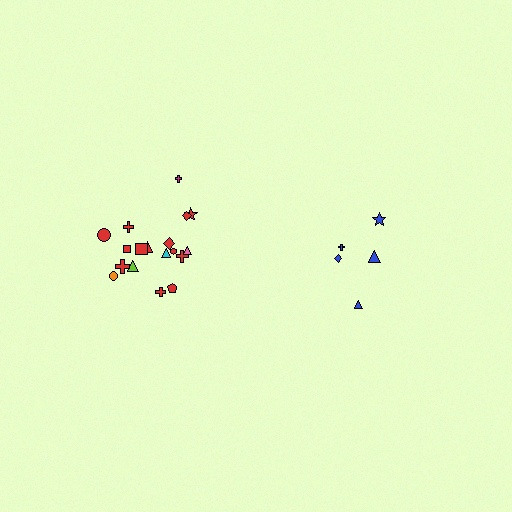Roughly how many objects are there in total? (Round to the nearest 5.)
Roughly 25 objects in total.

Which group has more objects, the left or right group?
The left group.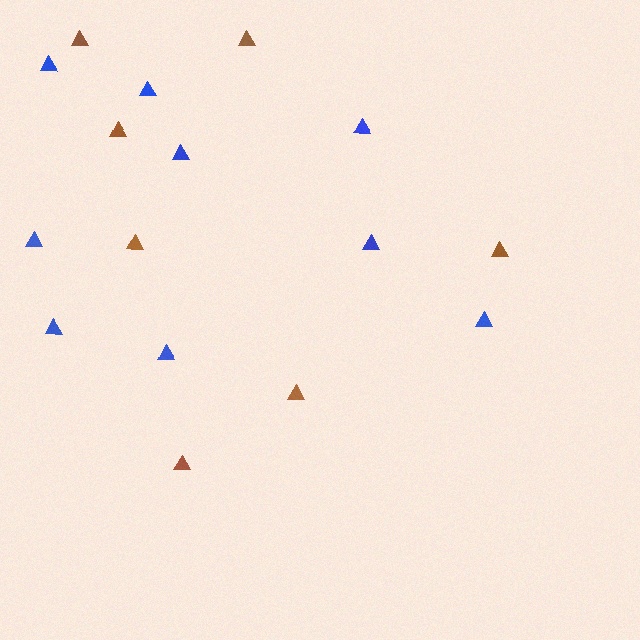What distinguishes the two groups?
There are 2 groups: one group of blue triangles (9) and one group of brown triangles (7).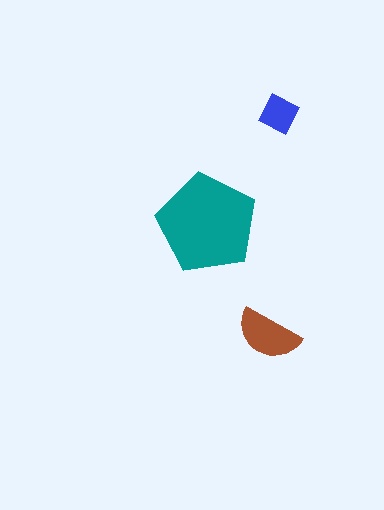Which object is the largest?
The teal pentagon.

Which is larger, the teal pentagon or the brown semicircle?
The teal pentagon.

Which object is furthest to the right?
The blue square is rightmost.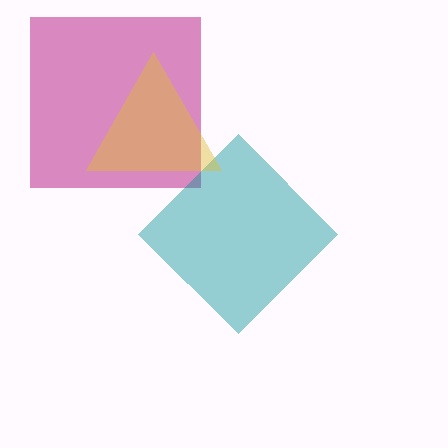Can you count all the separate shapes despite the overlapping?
Yes, there are 3 separate shapes.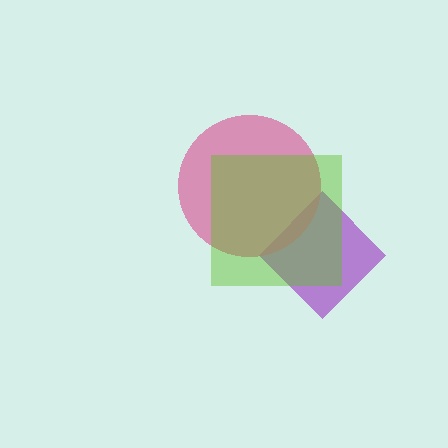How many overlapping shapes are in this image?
There are 3 overlapping shapes in the image.